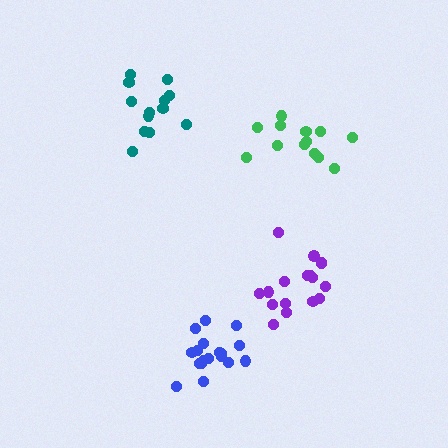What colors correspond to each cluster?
The clusters are colored: green, purple, blue, teal.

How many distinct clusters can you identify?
There are 4 distinct clusters.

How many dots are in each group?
Group 1: 13 dots, Group 2: 17 dots, Group 3: 18 dots, Group 4: 13 dots (61 total).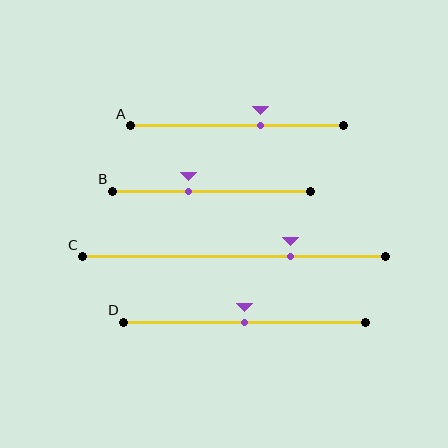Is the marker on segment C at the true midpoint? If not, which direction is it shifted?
No, the marker on segment C is shifted to the right by about 19% of the segment length.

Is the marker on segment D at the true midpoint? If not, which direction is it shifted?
Yes, the marker on segment D is at the true midpoint.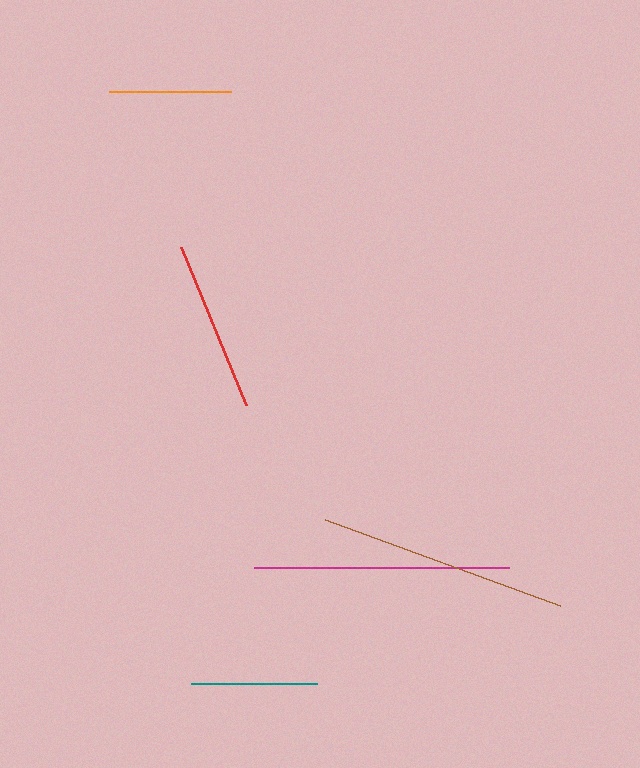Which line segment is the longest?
The magenta line is the longest at approximately 256 pixels.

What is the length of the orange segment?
The orange segment is approximately 122 pixels long.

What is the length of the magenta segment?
The magenta segment is approximately 256 pixels long.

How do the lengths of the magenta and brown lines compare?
The magenta and brown lines are approximately the same length.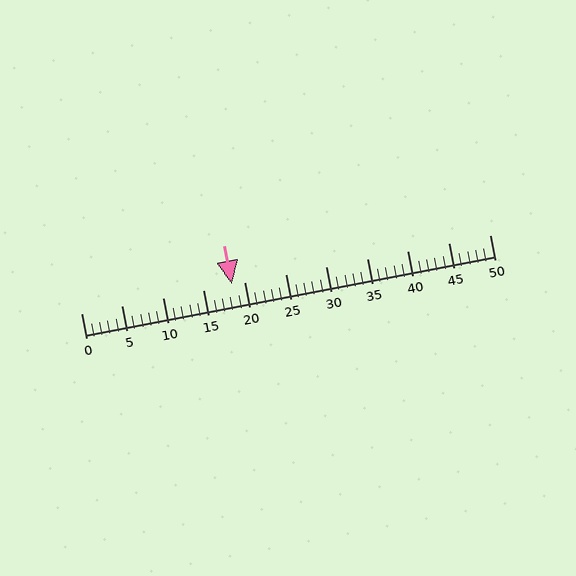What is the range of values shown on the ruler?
The ruler shows values from 0 to 50.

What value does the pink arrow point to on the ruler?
The pink arrow points to approximately 18.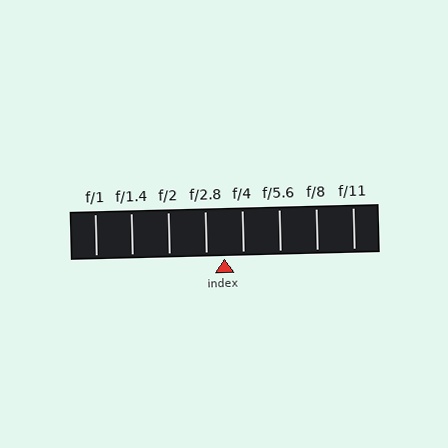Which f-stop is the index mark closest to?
The index mark is closest to f/2.8.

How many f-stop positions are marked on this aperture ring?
There are 8 f-stop positions marked.